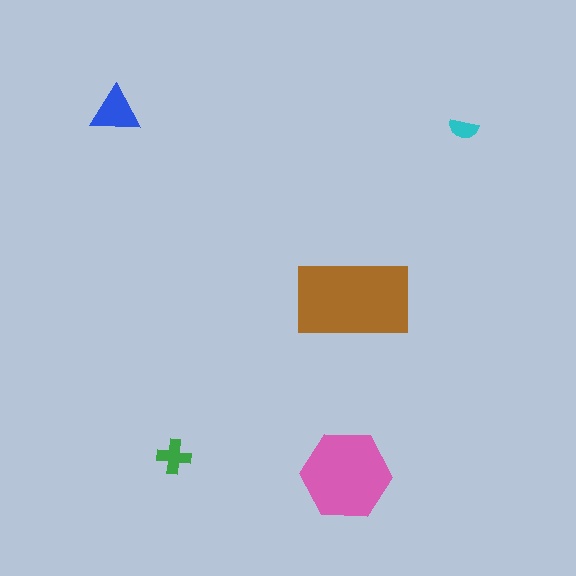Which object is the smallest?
The cyan semicircle.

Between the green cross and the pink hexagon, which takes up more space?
The pink hexagon.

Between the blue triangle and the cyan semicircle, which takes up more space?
The blue triangle.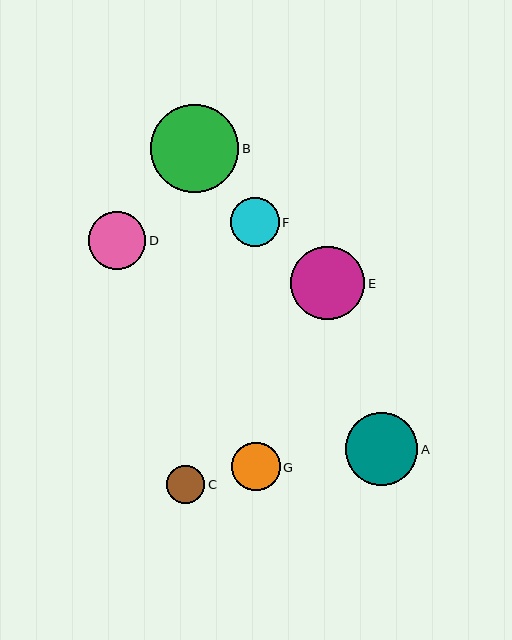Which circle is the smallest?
Circle C is the smallest with a size of approximately 38 pixels.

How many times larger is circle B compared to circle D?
Circle B is approximately 1.6 times the size of circle D.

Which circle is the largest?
Circle B is the largest with a size of approximately 89 pixels.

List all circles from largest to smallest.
From largest to smallest: B, E, A, D, F, G, C.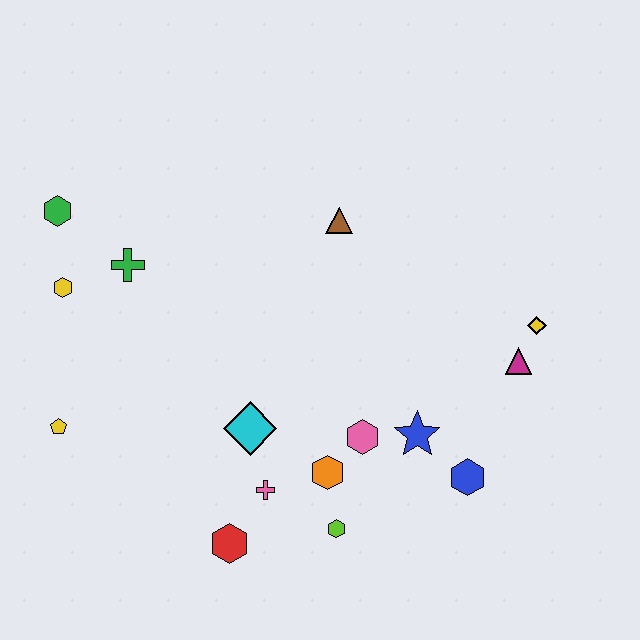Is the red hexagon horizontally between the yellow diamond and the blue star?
No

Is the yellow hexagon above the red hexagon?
Yes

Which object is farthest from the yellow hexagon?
The yellow diamond is farthest from the yellow hexagon.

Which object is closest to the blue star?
The pink hexagon is closest to the blue star.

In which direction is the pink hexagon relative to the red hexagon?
The pink hexagon is to the right of the red hexagon.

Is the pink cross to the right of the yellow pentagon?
Yes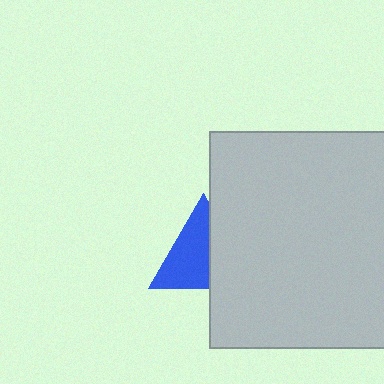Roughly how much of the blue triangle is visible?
About half of it is visible (roughly 60%).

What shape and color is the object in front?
The object in front is a light gray rectangle.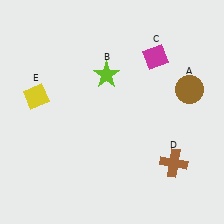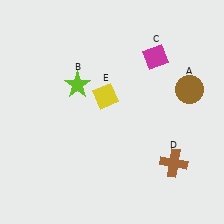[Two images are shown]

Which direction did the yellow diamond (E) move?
The yellow diamond (E) moved right.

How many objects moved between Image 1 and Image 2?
2 objects moved between the two images.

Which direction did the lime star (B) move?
The lime star (B) moved left.